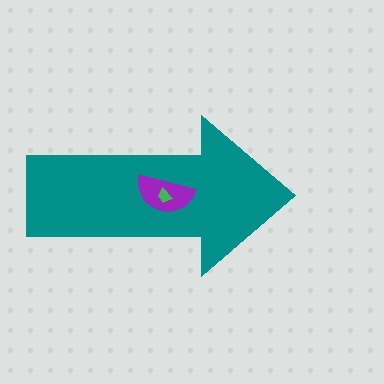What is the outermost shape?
The teal arrow.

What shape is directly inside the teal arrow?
The purple semicircle.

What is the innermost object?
The green trapezoid.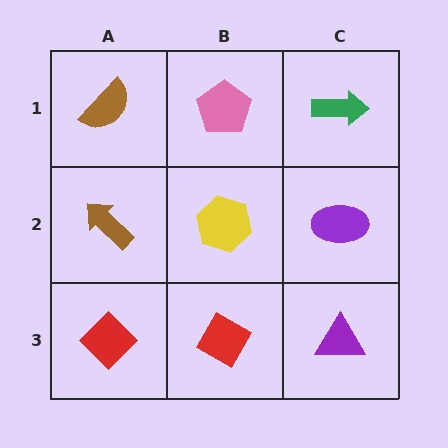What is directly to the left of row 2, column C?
A yellow hexagon.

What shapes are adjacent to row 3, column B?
A yellow hexagon (row 2, column B), a red diamond (row 3, column A), a purple triangle (row 3, column C).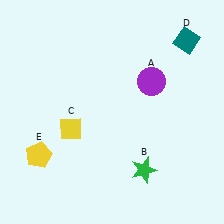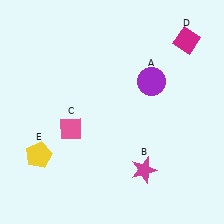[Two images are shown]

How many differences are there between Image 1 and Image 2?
There are 3 differences between the two images.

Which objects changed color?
B changed from green to magenta. C changed from yellow to pink. D changed from teal to magenta.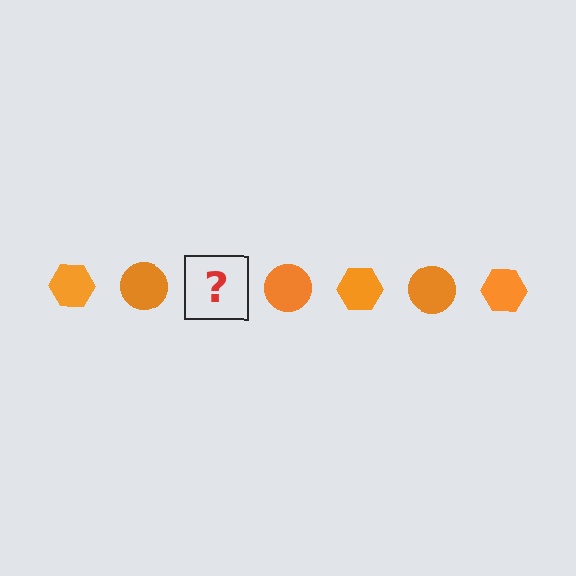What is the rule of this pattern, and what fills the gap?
The rule is that the pattern cycles through hexagon, circle shapes in orange. The gap should be filled with an orange hexagon.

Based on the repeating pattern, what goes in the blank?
The blank should be an orange hexagon.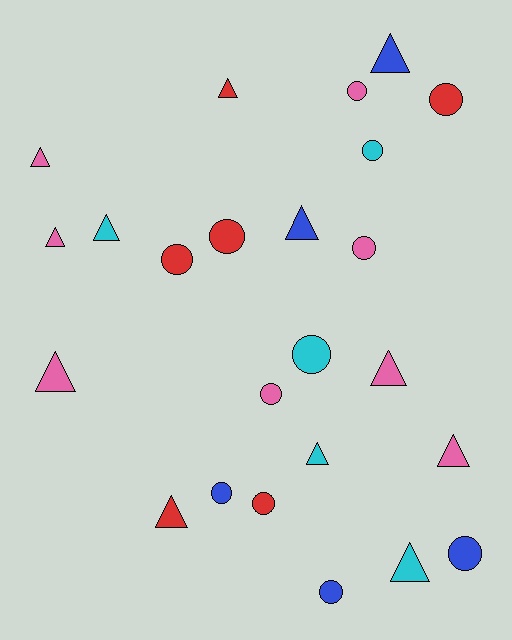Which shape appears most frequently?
Circle, with 12 objects.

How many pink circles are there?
There are 3 pink circles.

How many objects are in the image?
There are 24 objects.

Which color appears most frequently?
Pink, with 8 objects.